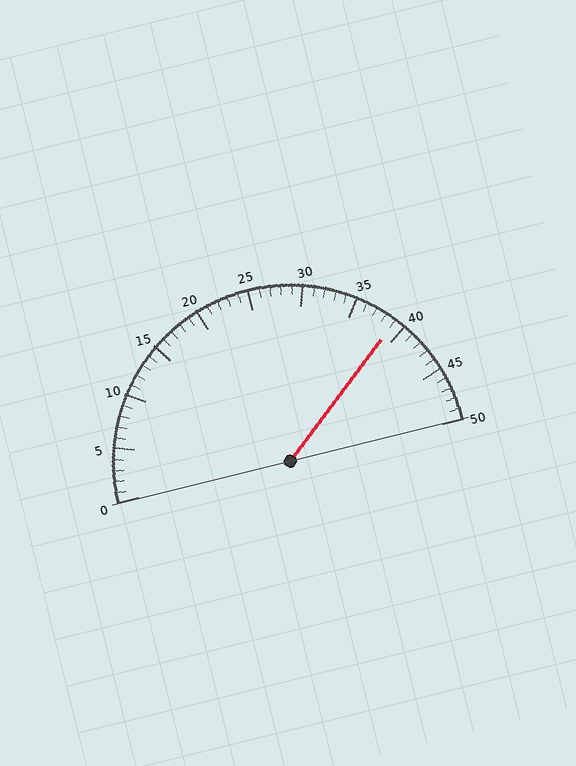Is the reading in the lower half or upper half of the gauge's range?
The reading is in the upper half of the range (0 to 50).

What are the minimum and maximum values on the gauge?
The gauge ranges from 0 to 50.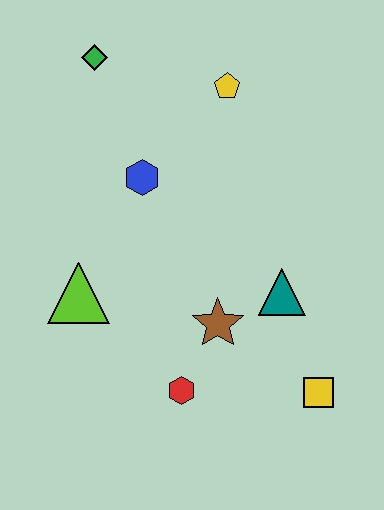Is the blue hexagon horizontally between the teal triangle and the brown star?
No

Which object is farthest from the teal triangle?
The green diamond is farthest from the teal triangle.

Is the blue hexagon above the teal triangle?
Yes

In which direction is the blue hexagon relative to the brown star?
The blue hexagon is above the brown star.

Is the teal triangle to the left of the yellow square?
Yes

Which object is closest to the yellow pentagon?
The blue hexagon is closest to the yellow pentagon.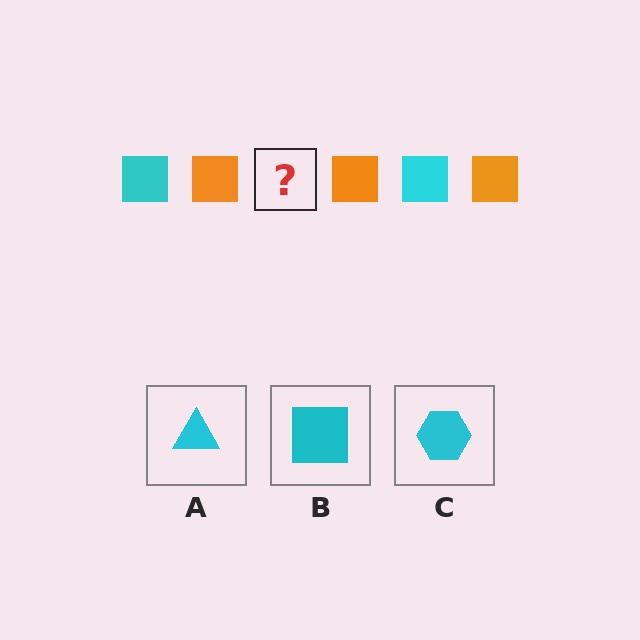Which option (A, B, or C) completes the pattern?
B.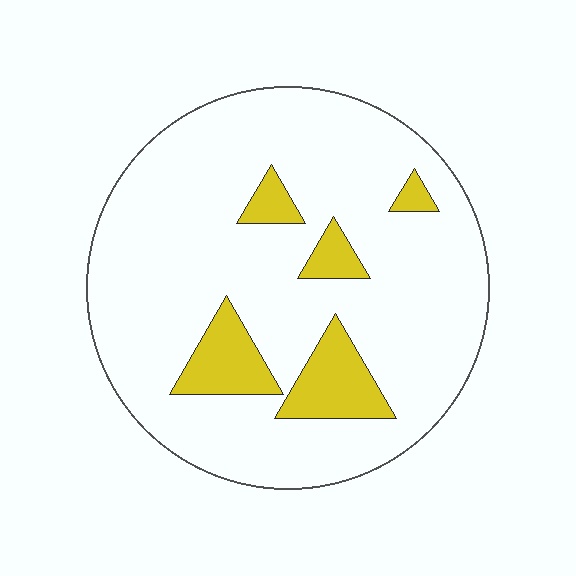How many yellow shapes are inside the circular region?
5.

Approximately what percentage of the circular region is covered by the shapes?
Approximately 15%.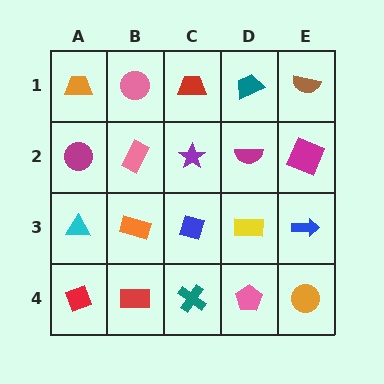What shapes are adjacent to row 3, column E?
A magenta square (row 2, column E), an orange circle (row 4, column E), a yellow rectangle (row 3, column D).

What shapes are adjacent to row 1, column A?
A magenta circle (row 2, column A), a pink circle (row 1, column B).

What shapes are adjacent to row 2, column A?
An orange trapezoid (row 1, column A), a cyan triangle (row 3, column A), a pink rectangle (row 2, column B).